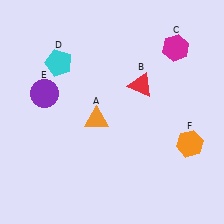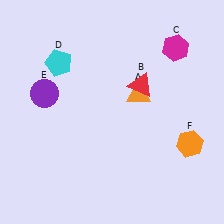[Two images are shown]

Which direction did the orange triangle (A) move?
The orange triangle (A) moved right.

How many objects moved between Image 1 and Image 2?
1 object moved between the two images.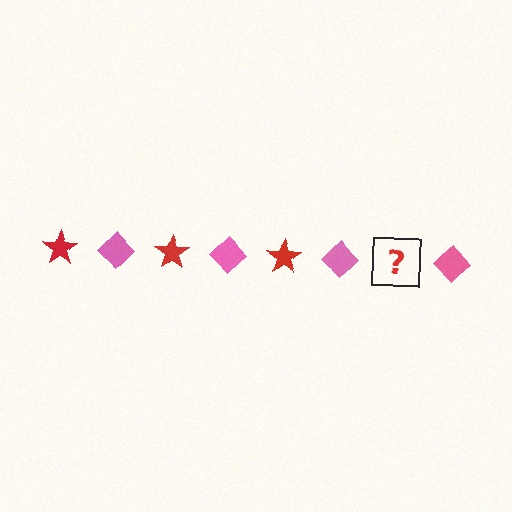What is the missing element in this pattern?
The missing element is a red star.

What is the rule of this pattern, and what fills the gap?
The rule is that the pattern alternates between red star and pink diamond. The gap should be filled with a red star.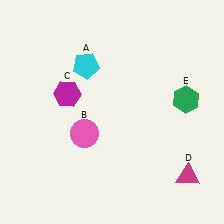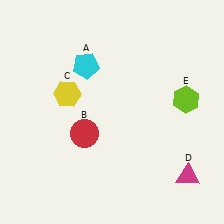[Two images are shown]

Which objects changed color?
B changed from pink to red. C changed from magenta to yellow. E changed from green to lime.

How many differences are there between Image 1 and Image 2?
There are 3 differences between the two images.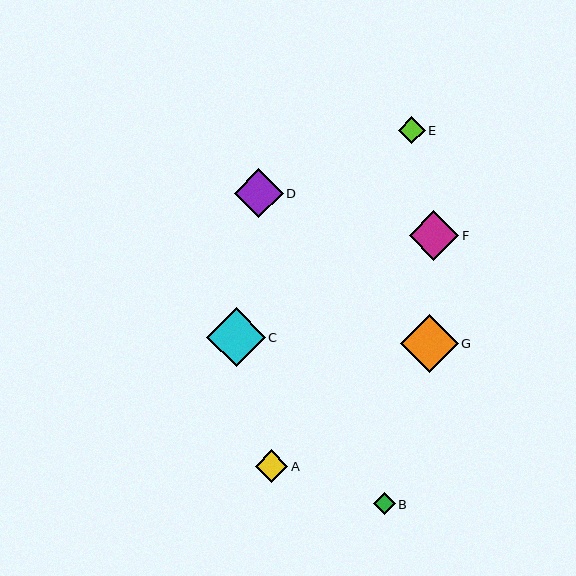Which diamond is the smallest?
Diamond B is the smallest with a size of approximately 22 pixels.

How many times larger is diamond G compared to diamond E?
Diamond G is approximately 2.1 times the size of diamond E.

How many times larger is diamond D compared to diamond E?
Diamond D is approximately 1.8 times the size of diamond E.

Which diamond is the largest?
Diamond C is the largest with a size of approximately 59 pixels.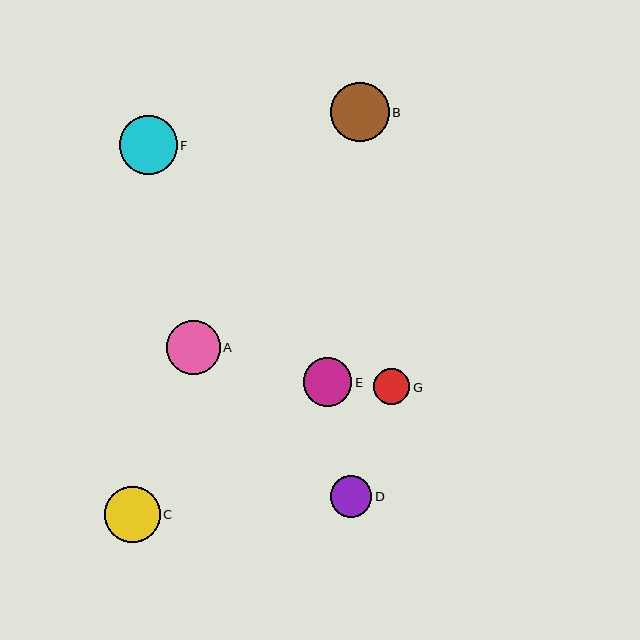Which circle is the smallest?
Circle G is the smallest with a size of approximately 36 pixels.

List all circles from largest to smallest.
From largest to smallest: B, F, C, A, E, D, G.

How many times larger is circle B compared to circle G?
Circle B is approximately 1.6 times the size of circle G.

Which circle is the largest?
Circle B is the largest with a size of approximately 59 pixels.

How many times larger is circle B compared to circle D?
Circle B is approximately 1.4 times the size of circle D.